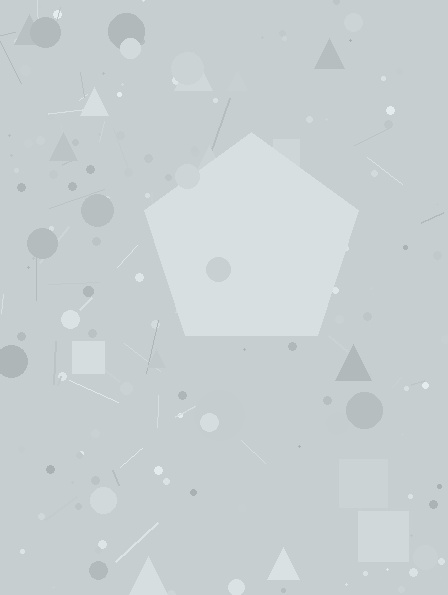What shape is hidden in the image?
A pentagon is hidden in the image.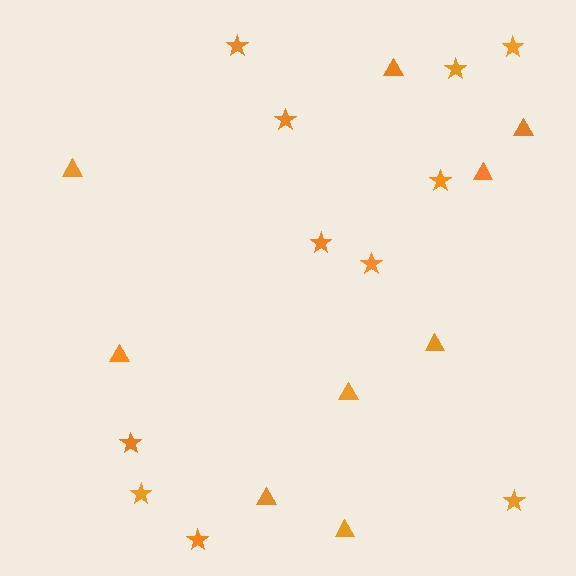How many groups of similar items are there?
There are 2 groups: one group of triangles (9) and one group of stars (11).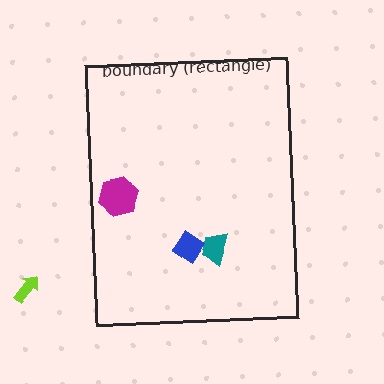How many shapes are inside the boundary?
3 inside, 1 outside.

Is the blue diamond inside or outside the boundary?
Inside.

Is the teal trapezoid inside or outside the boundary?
Inside.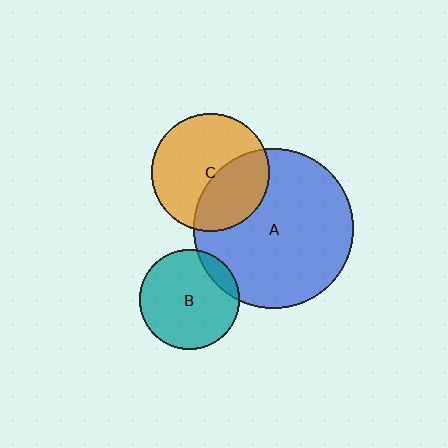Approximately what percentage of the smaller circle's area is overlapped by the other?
Approximately 35%.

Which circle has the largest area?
Circle A (blue).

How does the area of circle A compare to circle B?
Approximately 2.6 times.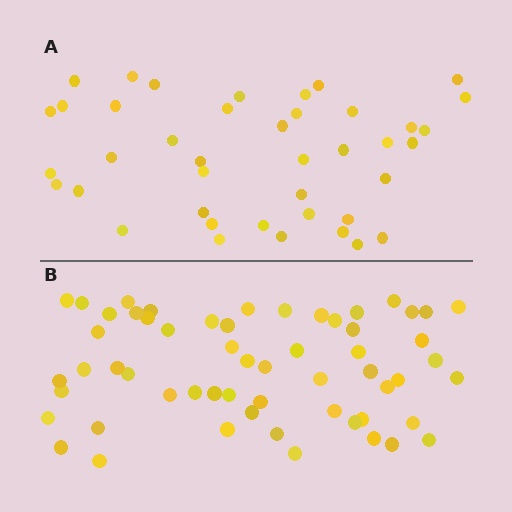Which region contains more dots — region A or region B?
Region B (the bottom region) has more dots.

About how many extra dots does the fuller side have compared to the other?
Region B has approximately 15 more dots than region A.